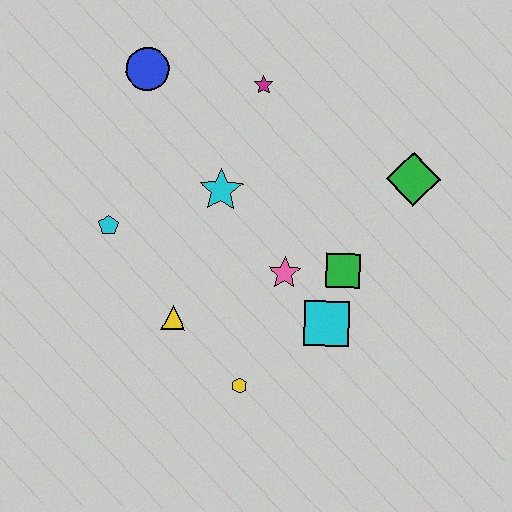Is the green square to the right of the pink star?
Yes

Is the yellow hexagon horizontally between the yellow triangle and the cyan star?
No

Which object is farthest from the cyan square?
The blue circle is farthest from the cyan square.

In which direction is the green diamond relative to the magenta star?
The green diamond is to the right of the magenta star.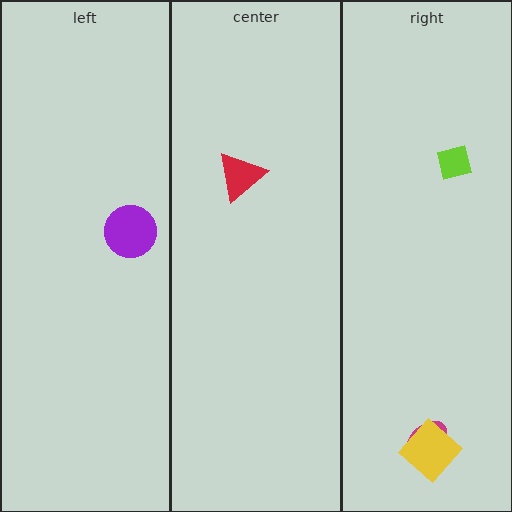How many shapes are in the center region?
1.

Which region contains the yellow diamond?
The right region.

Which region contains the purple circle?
The left region.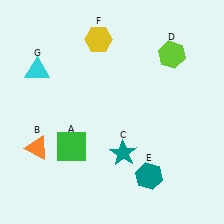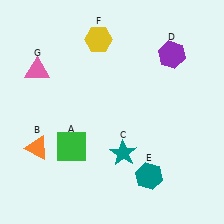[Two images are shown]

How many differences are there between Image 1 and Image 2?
There are 2 differences between the two images.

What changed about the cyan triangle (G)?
In Image 1, G is cyan. In Image 2, it changed to pink.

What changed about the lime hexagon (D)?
In Image 1, D is lime. In Image 2, it changed to purple.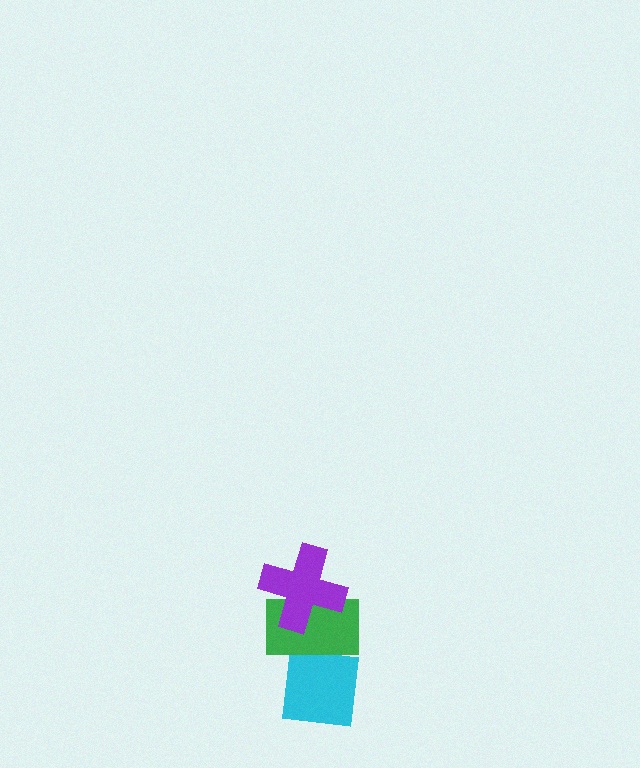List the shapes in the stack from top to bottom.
From top to bottom: the purple cross, the green rectangle, the cyan square.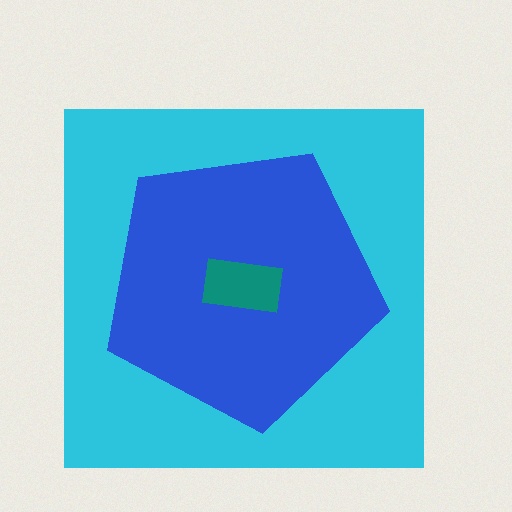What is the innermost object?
The teal rectangle.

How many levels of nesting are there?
3.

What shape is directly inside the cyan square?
The blue pentagon.